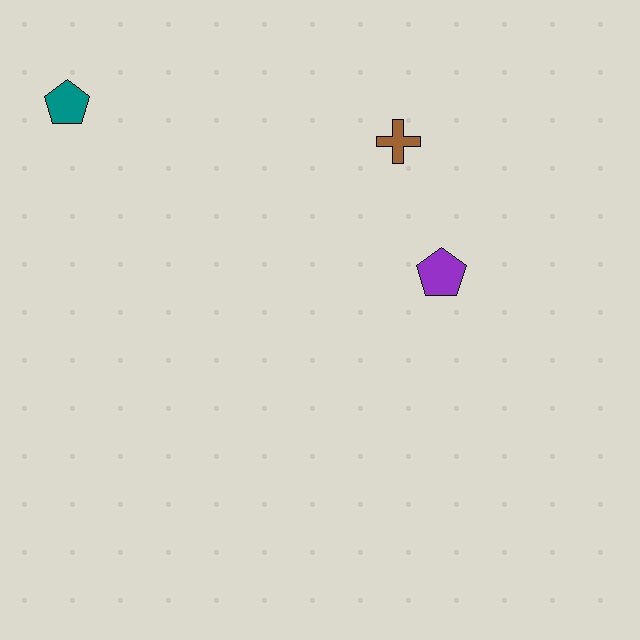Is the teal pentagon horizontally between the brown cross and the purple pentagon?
No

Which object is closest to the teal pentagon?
The brown cross is closest to the teal pentagon.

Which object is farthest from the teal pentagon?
The purple pentagon is farthest from the teal pentagon.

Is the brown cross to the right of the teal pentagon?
Yes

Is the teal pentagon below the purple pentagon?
No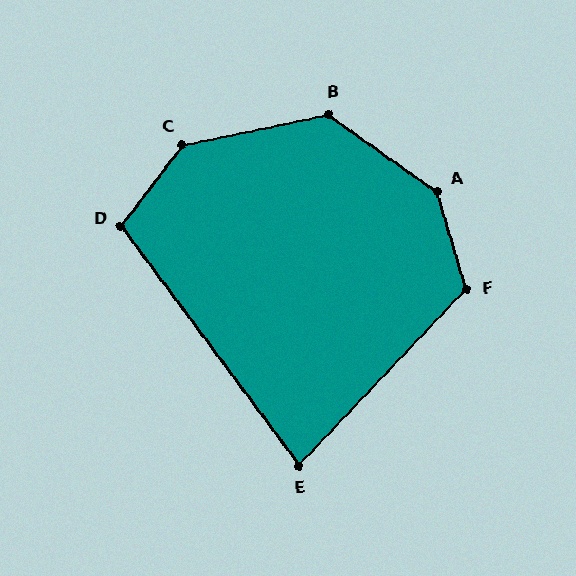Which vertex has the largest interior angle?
A, at approximately 141 degrees.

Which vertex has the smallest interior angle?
E, at approximately 80 degrees.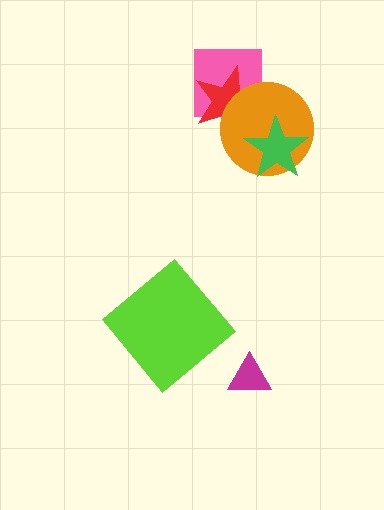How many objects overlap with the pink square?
2 objects overlap with the pink square.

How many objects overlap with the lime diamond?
0 objects overlap with the lime diamond.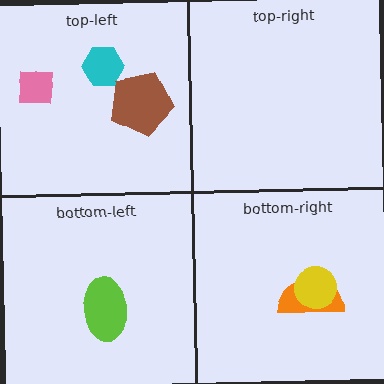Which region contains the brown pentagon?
The top-left region.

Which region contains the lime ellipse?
The bottom-left region.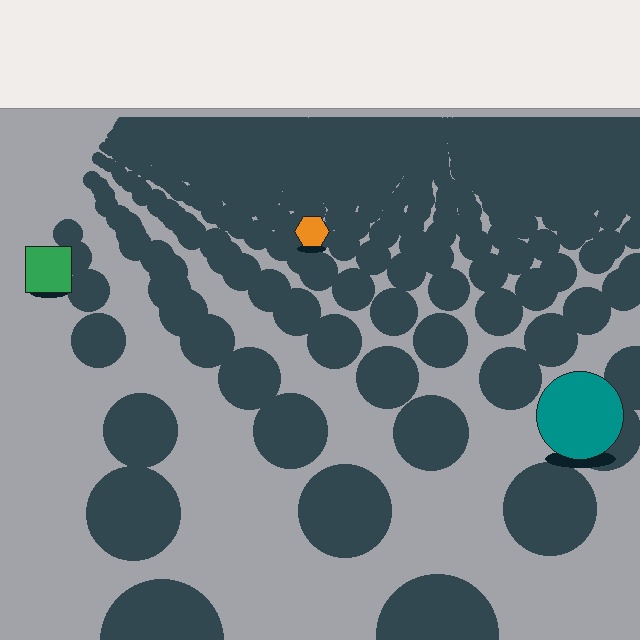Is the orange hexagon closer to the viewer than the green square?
No. The green square is closer — you can tell from the texture gradient: the ground texture is coarser near it.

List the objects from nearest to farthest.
From nearest to farthest: the teal circle, the green square, the orange hexagon.